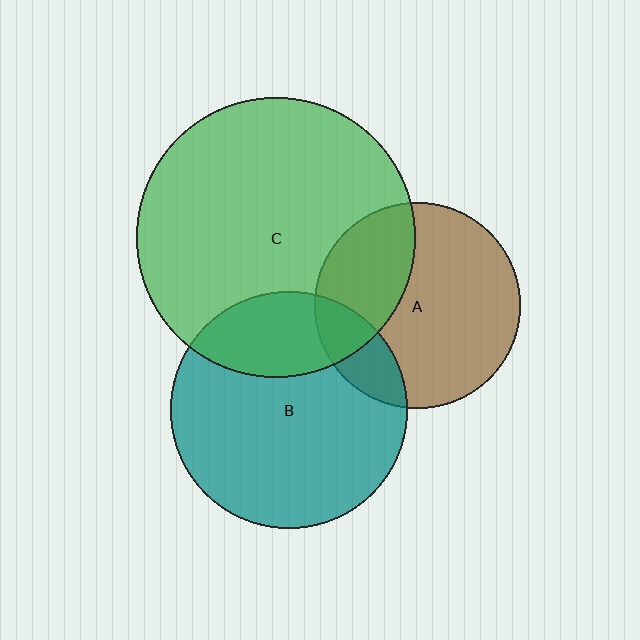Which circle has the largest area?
Circle C (green).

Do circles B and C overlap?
Yes.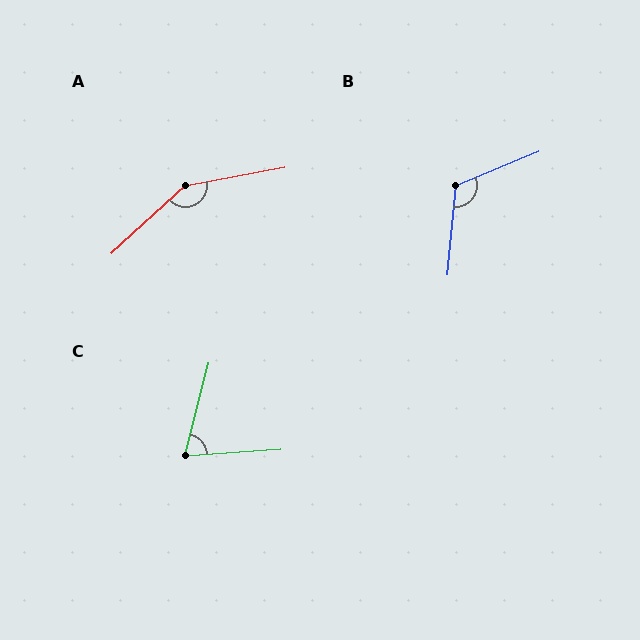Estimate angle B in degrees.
Approximately 118 degrees.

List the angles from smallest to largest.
C (72°), B (118°), A (148°).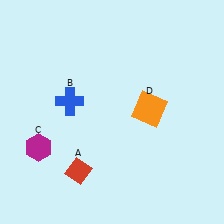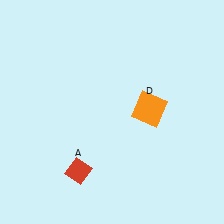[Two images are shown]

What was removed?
The magenta hexagon (C), the blue cross (B) were removed in Image 2.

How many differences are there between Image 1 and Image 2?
There are 2 differences between the two images.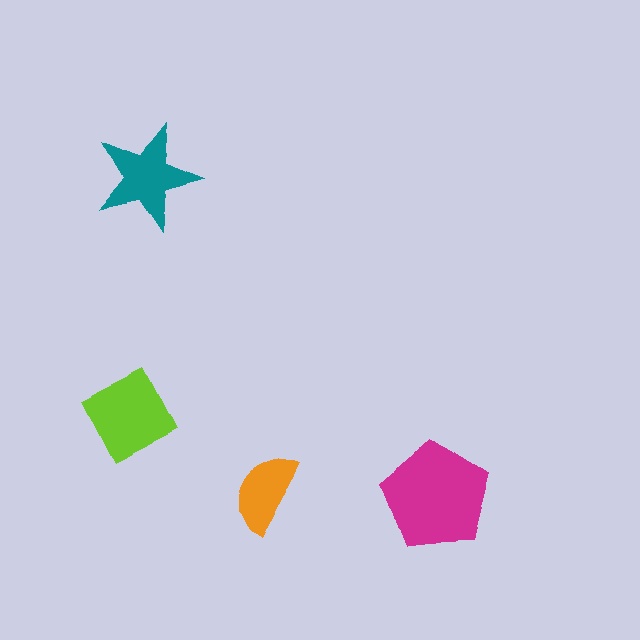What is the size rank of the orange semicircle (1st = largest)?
4th.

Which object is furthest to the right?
The magenta pentagon is rightmost.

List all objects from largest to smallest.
The magenta pentagon, the lime diamond, the teal star, the orange semicircle.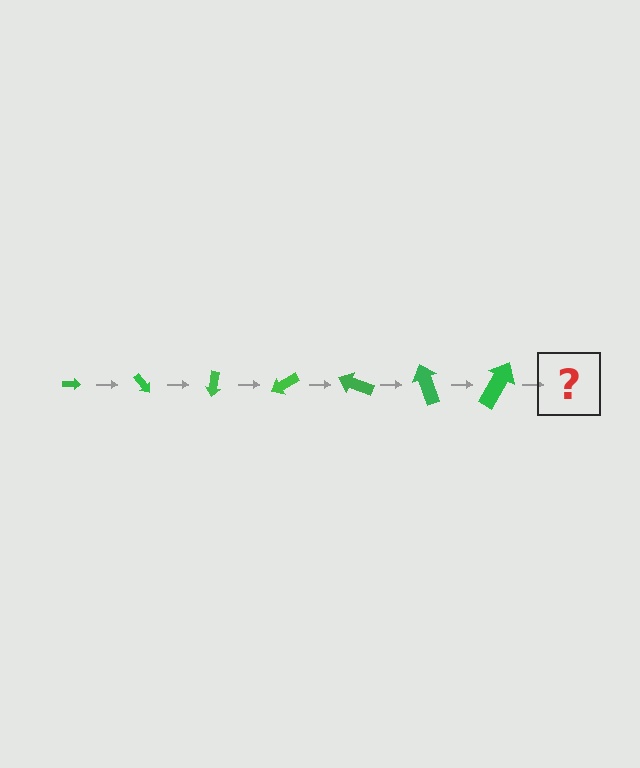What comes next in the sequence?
The next element should be an arrow, larger than the previous one and rotated 350 degrees from the start.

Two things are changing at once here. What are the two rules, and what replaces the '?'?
The two rules are that the arrow grows larger each step and it rotates 50 degrees each step. The '?' should be an arrow, larger than the previous one and rotated 350 degrees from the start.